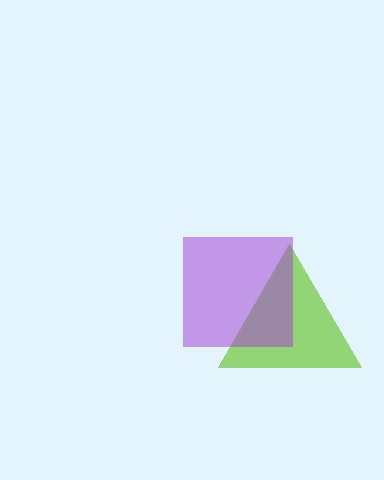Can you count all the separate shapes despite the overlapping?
Yes, there are 2 separate shapes.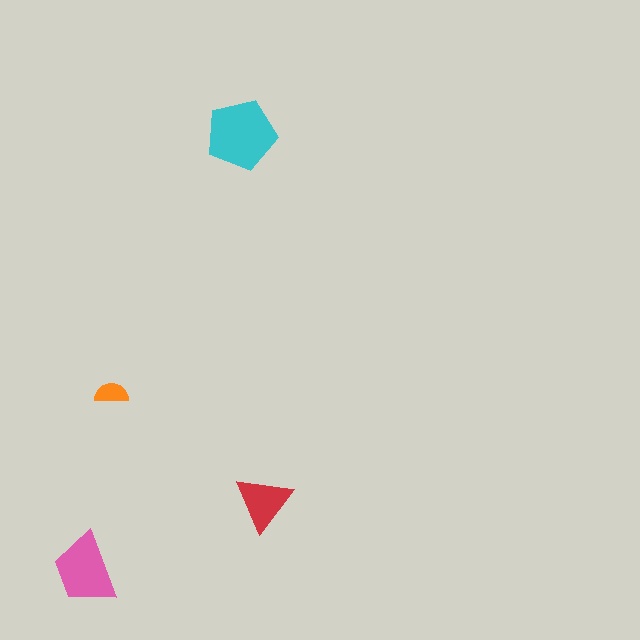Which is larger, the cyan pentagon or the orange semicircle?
The cyan pentagon.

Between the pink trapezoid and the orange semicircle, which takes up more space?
The pink trapezoid.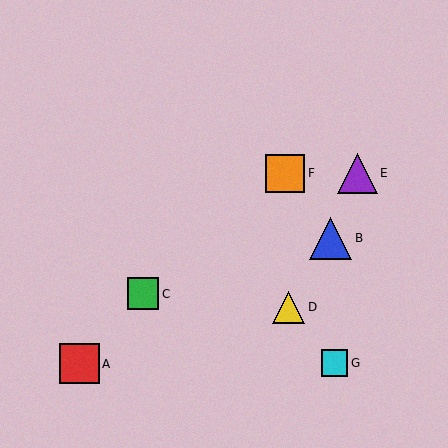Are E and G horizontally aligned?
No, E is at y≈173 and G is at y≈363.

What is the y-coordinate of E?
Object E is at y≈173.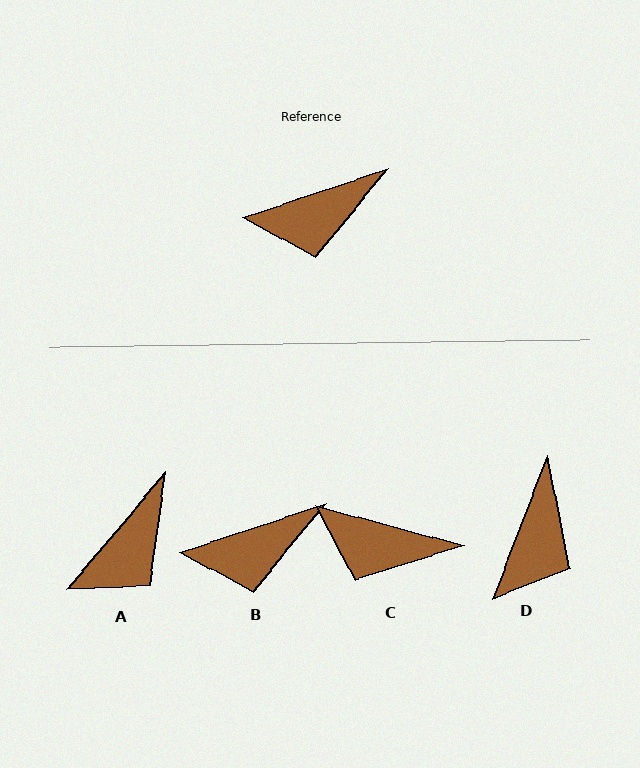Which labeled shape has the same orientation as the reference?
B.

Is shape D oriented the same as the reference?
No, it is off by about 51 degrees.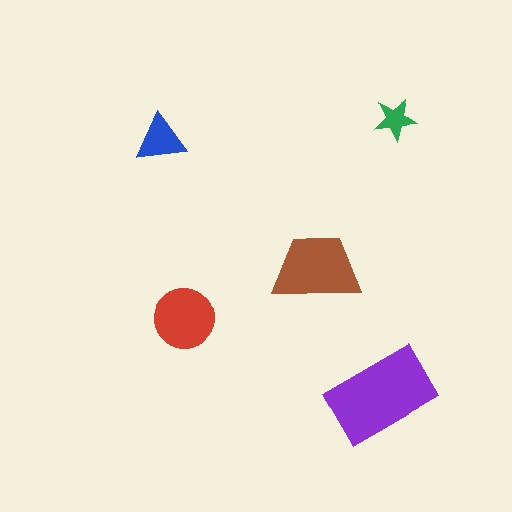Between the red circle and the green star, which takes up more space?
The red circle.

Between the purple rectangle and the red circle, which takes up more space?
The purple rectangle.